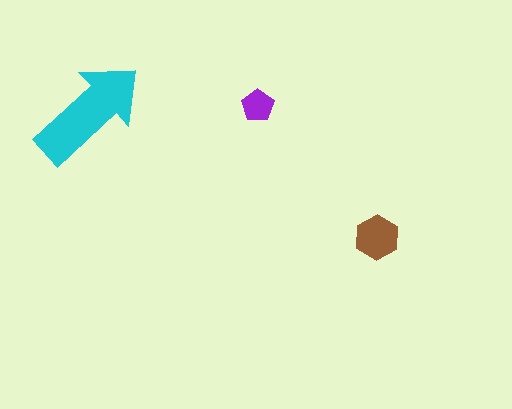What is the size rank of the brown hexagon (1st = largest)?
2nd.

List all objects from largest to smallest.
The cyan arrow, the brown hexagon, the purple pentagon.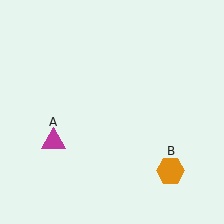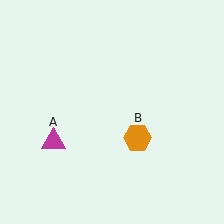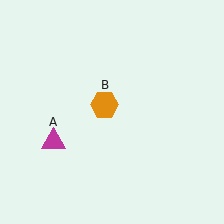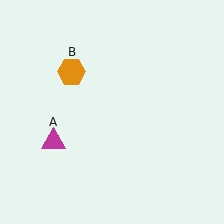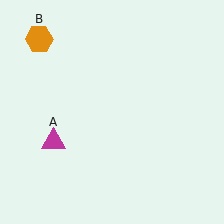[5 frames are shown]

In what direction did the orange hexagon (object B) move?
The orange hexagon (object B) moved up and to the left.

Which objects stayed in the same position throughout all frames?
Magenta triangle (object A) remained stationary.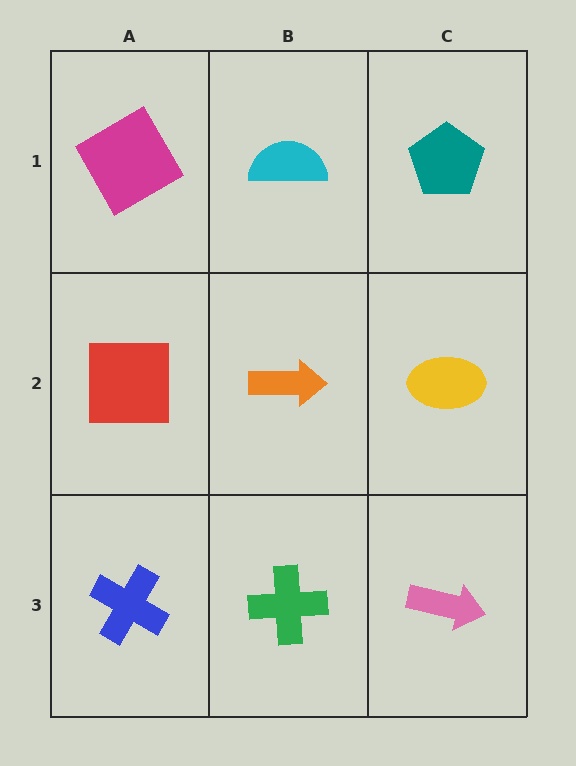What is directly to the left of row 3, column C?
A green cross.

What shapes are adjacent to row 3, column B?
An orange arrow (row 2, column B), a blue cross (row 3, column A), a pink arrow (row 3, column C).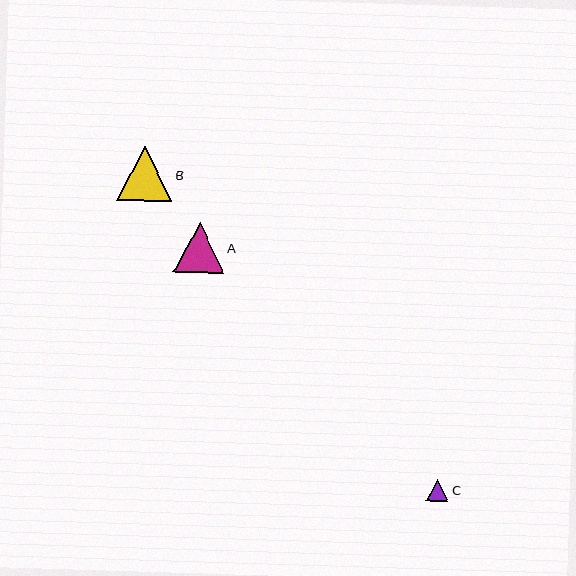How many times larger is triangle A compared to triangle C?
Triangle A is approximately 2.3 times the size of triangle C.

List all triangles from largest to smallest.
From largest to smallest: B, A, C.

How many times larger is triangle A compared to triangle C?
Triangle A is approximately 2.3 times the size of triangle C.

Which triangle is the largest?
Triangle B is the largest with a size of approximately 55 pixels.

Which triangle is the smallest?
Triangle C is the smallest with a size of approximately 22 pixels.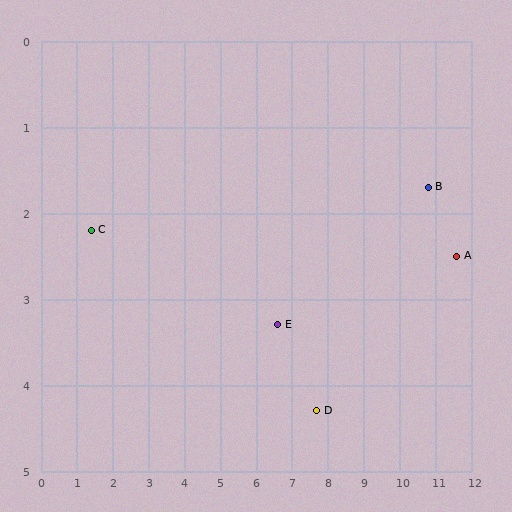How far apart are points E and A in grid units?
Points E and A are about 5.1 grid units apart.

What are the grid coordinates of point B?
Point B is at approximately (10.8, 1.7).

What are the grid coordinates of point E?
Point E is at approximately (6.6, 3.3).